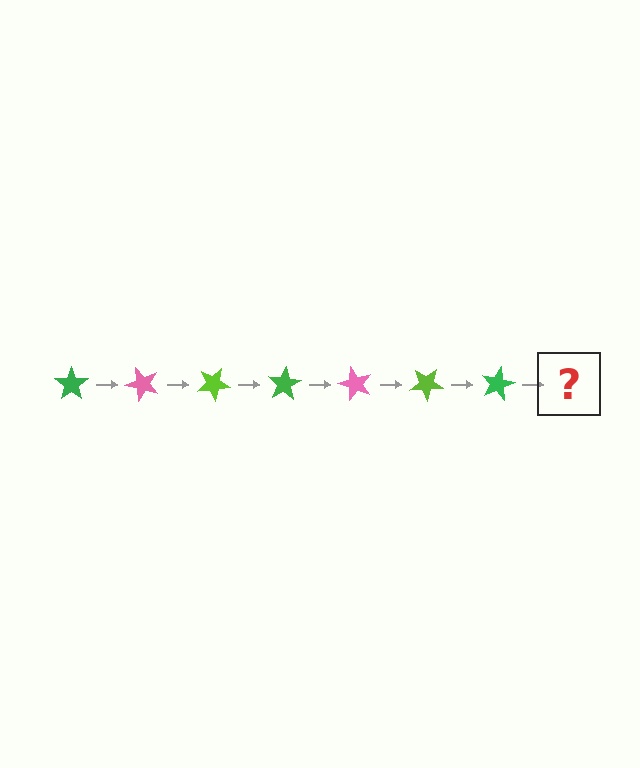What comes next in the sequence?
The next element should be a pink star, rotated 350 degrees from the start.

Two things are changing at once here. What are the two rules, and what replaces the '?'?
The two rules are that it rotates 50 degrees each step and the color cycles through green, pink, and lime. The '?' should be a pink star, rotated 350 degrees from the start.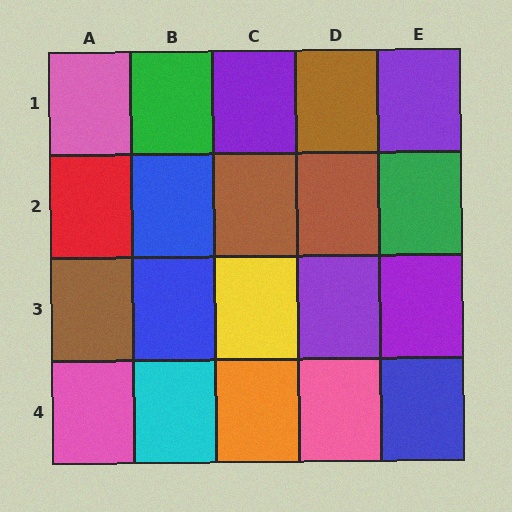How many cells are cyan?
1 cell is cyan.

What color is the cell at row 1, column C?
Purple.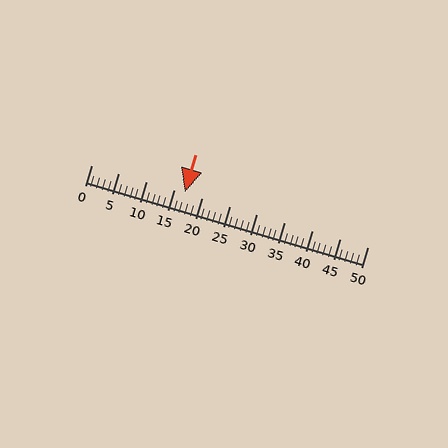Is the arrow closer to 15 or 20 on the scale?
The arrow is closer to 15.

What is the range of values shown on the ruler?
The ruler shows values from 0 to 50.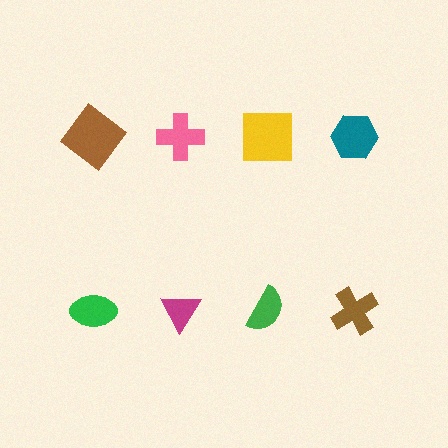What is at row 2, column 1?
A green ellipse.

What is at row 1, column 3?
A yellow square.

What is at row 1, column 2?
A pink cross.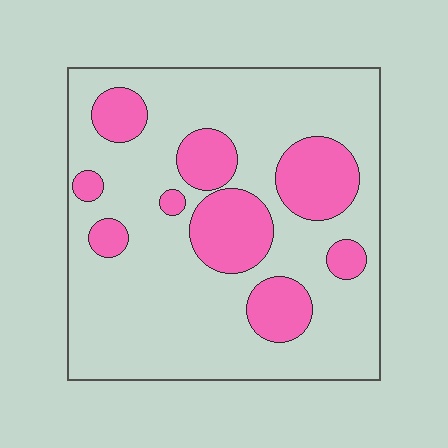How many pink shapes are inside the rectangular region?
9.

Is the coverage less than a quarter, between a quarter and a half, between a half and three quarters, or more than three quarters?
Less than a quarter.